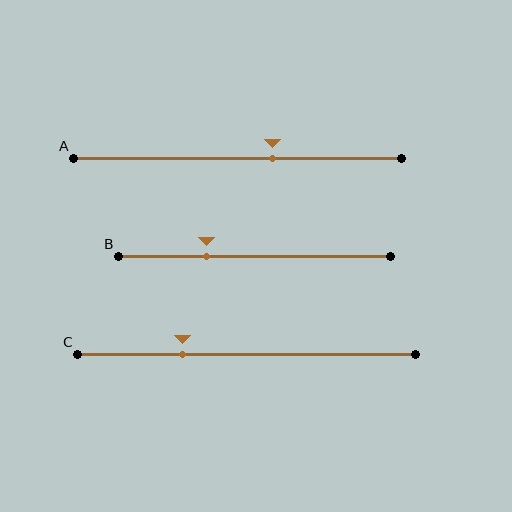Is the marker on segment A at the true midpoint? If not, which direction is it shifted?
No, the marker on segment A is shifted to the right by about 11% of the segment length.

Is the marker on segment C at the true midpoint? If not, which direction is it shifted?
No, the marker on segment C is shifted to the left by about 19% of the segment length.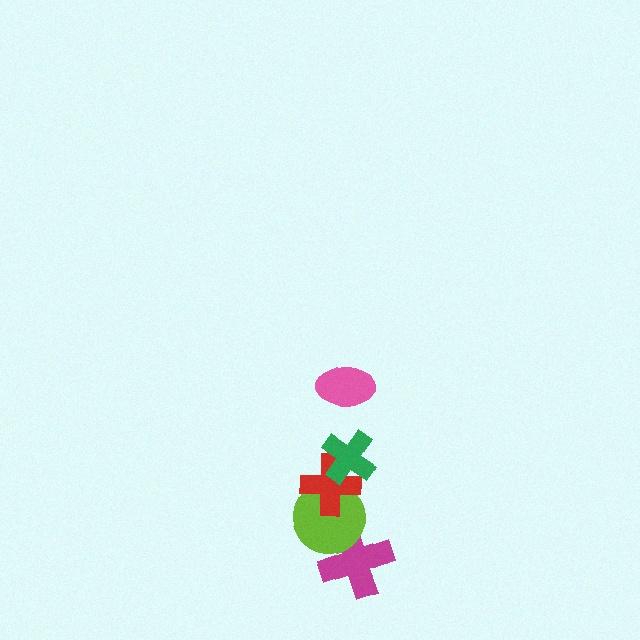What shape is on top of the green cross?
The pink ellipse is on top of the green cross.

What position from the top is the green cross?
The green cross is 2nd from the top.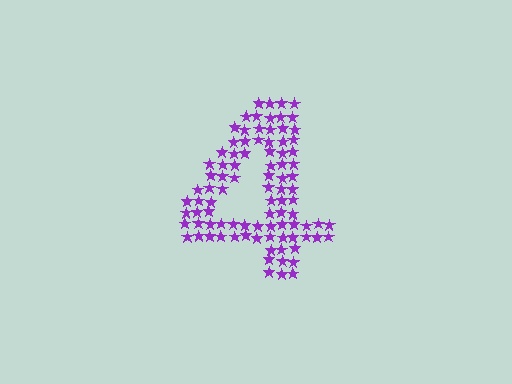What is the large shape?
The large shape is the digit 4.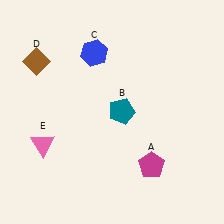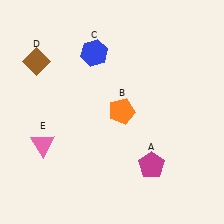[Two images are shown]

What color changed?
The pentagon (B) changed from teal in Image 1 to orange in Image 2.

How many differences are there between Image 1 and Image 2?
There is 1 difference between the two images.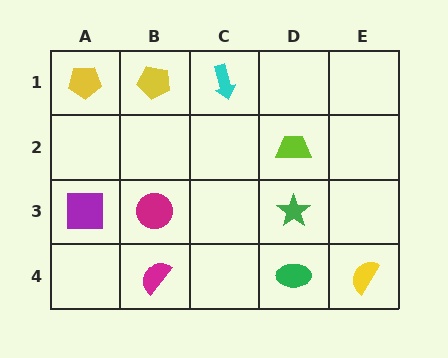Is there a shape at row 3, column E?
No, that cell is empty.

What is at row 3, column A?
A purple square.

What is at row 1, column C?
A cyan arrow.